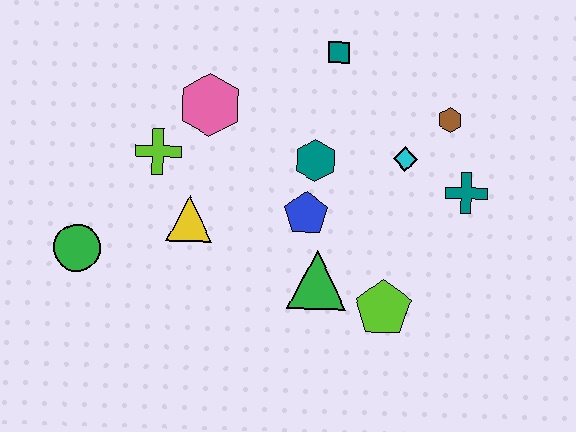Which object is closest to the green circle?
The yellow triangle is closest to the green circle.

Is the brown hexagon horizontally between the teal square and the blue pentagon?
No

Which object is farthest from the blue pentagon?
The green circle is farthest from the blue pentagon.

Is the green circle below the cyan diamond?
Yes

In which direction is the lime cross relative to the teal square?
The lime cross is to the left of the teal square.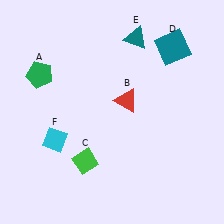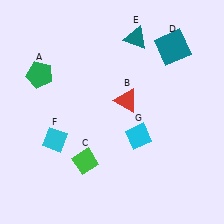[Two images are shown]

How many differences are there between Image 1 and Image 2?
There is 1 difference between the two images.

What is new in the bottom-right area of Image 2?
A cyan diamond (G) was added in the bottom-right area of Image 2.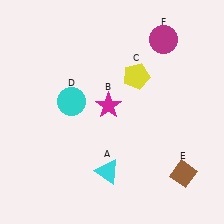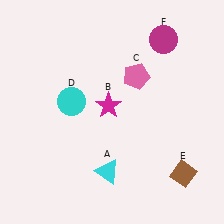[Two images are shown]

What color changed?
The pentagon (C) changed from yellow in Image 1 to pink in Image 2.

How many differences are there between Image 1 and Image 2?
There is 1 difference between the two images.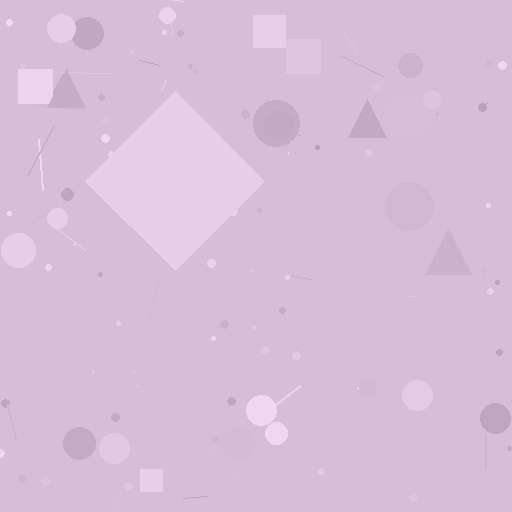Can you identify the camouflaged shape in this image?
The camouflaged shape is a diamond.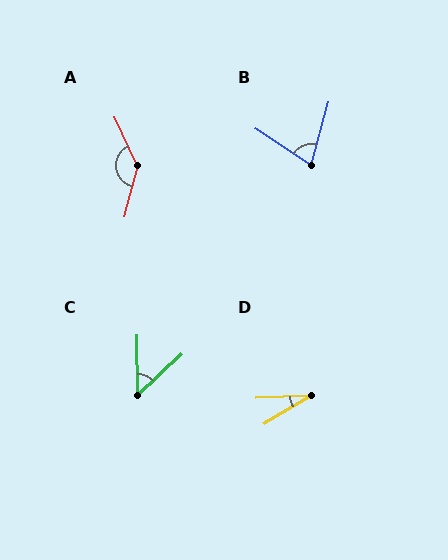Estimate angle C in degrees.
Approximately 47 degrees.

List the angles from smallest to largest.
D (29°), C (47°), B (72°), A (140°).